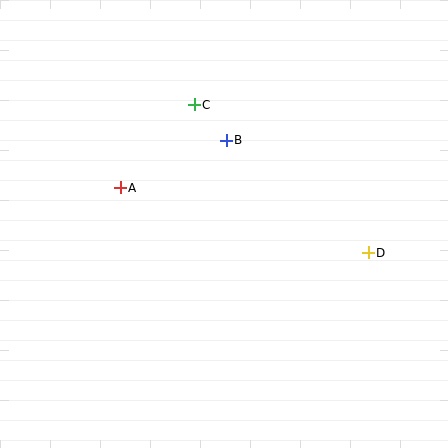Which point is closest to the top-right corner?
Point B is closest to the top-right corner.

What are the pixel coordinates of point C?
Point C is at (194, 105).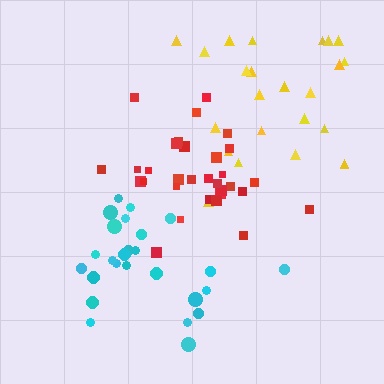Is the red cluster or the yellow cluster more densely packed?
Red.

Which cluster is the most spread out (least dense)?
Yellow.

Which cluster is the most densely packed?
Red.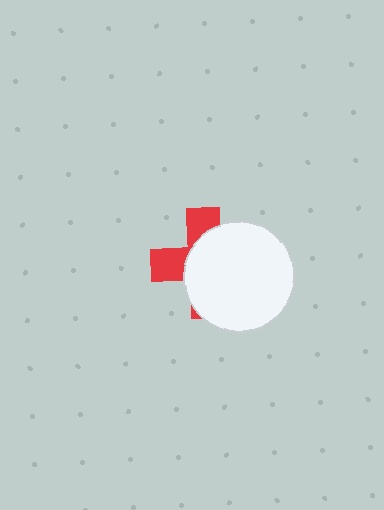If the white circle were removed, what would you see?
You would see the complete red cross.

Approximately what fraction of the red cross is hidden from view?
Roughly 65% of the red cross is hidden behind the white circle.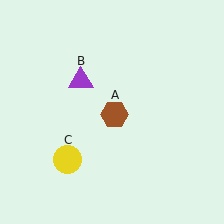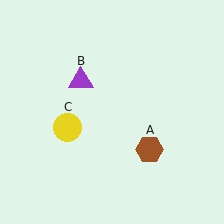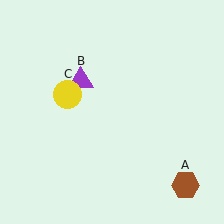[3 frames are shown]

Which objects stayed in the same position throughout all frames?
Purple triangle (object B) remained stationary.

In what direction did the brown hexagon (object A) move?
The brown hexagon (object A) moved down and to the right.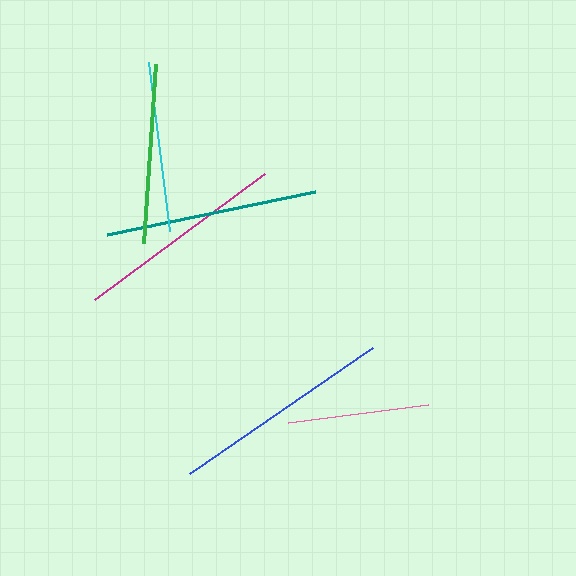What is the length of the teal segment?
The teal segment is approximately 212 pixels long.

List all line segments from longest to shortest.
From longest to shortest: blue, teal, magenta, green, cyan, pink.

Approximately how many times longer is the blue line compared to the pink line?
The blue line is approximately 1.6 times the length of the pink line.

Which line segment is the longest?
The blue line is the longest at approximately 222 pixels.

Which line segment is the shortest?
The pink line is the shortest at approximately 141 pixels.